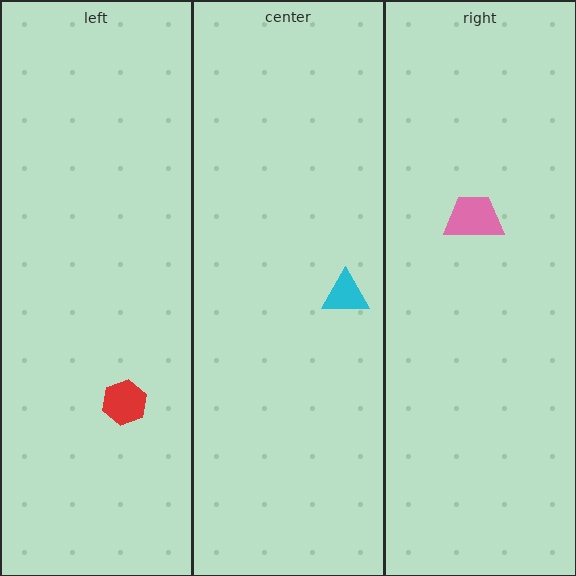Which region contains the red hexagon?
The left region.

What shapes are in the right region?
The pink trapezoid.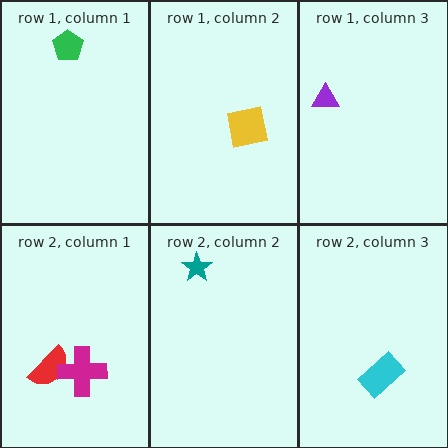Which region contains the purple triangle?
The row 1, column 3 region.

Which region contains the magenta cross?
The row 2, column 1 region.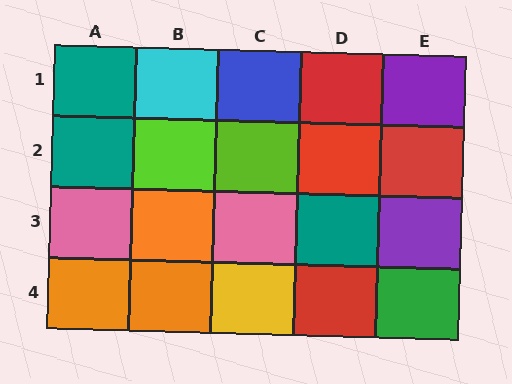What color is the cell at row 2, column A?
Teal.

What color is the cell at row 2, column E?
Red.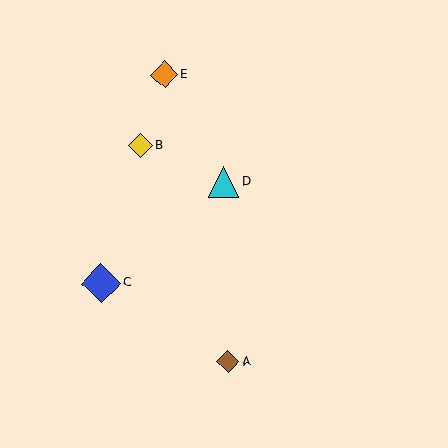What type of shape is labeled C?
Shape C is a blue diamond.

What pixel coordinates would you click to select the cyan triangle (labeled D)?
Click at (224, 182) to select the cyan triangle D.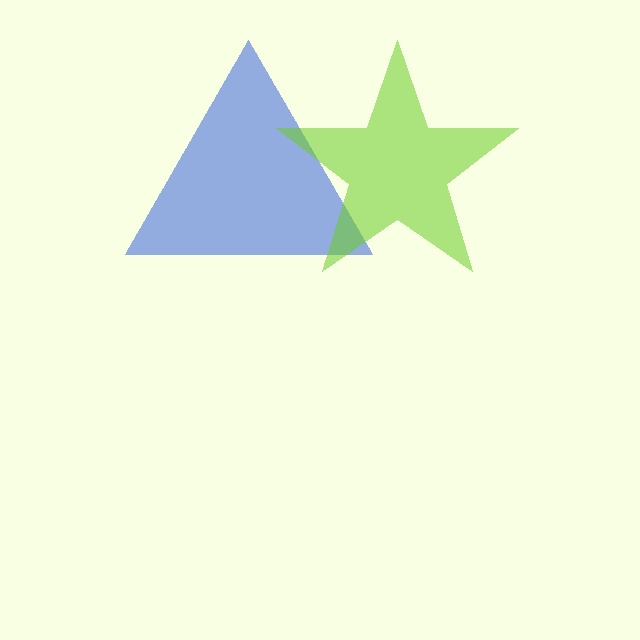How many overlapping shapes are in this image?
There are 2 overlapping shapes in the image.